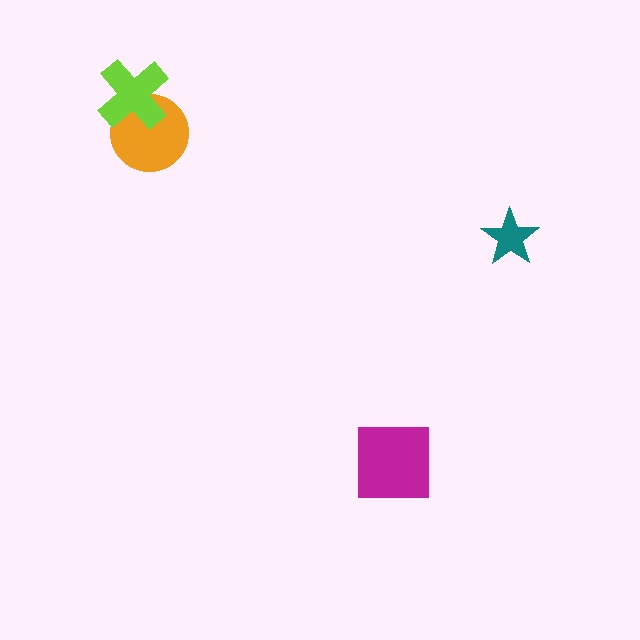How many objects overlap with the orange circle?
1 object overlaps with the orange circle.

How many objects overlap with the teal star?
0 objects overlap with the teal star.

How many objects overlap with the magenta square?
0 objects overlap with the magenta square.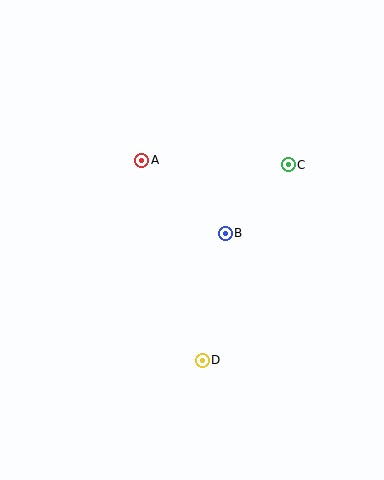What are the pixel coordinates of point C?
Point C is at (288, 165).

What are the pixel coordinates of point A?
Point A is at (142, 160).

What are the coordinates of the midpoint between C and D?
The midpoint between C and D is at (245, 262).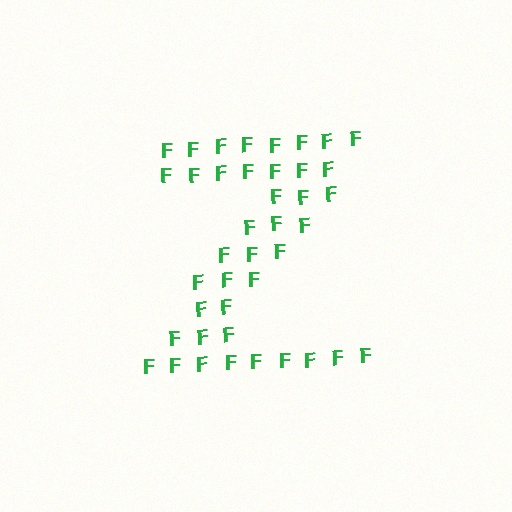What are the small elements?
The small elements are letter F's.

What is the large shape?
The large shape is the letter Z.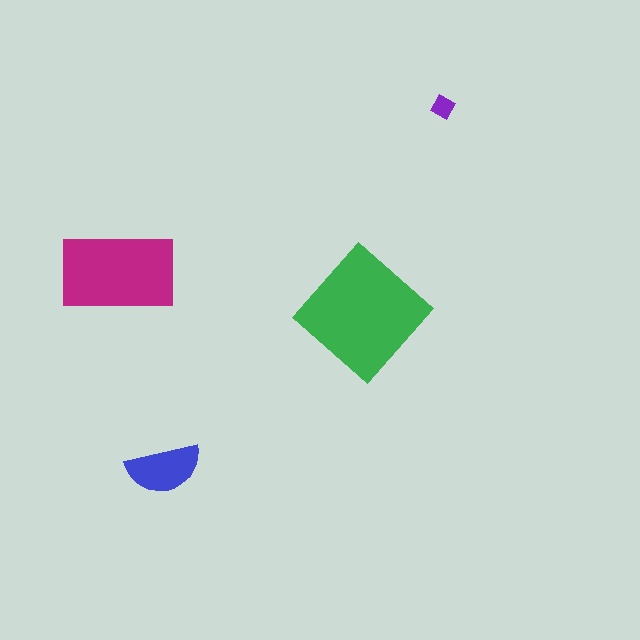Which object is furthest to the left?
The magenta rectangle is leftmost.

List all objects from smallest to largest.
The purple diamond, the blue semicircle, the magenta rectangle, the green diamond.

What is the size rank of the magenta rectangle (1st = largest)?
2nd.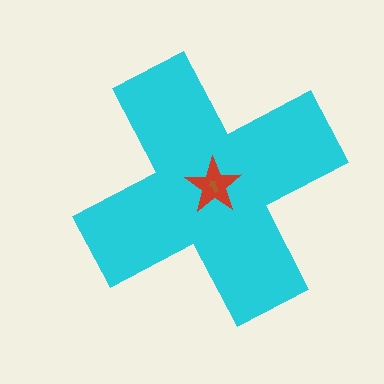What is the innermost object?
The brown arrow.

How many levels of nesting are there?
3.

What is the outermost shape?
The cyan cross.